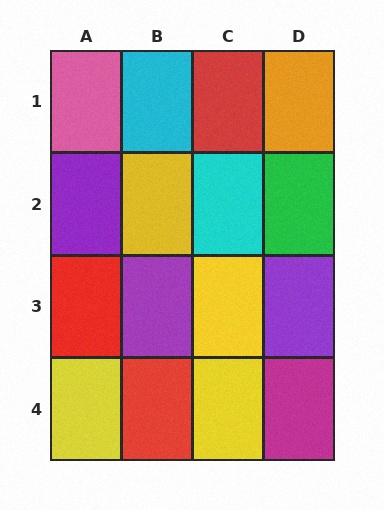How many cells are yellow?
4 cells are yellow.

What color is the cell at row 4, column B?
Red.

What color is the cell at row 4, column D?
Magenta.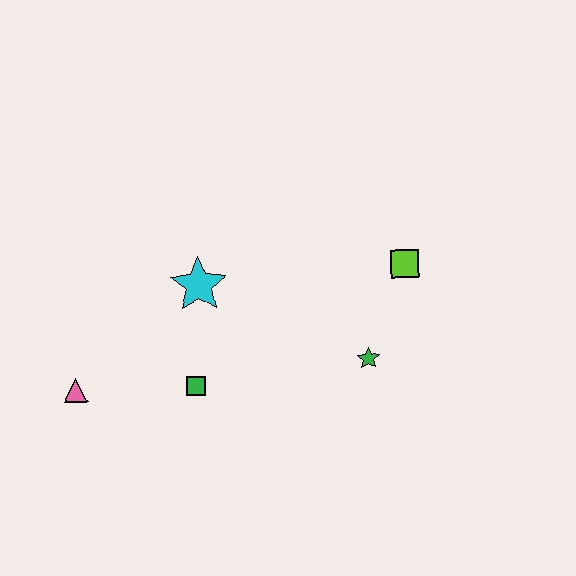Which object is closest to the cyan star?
The green square is closest to the cyan star.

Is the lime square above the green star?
Yes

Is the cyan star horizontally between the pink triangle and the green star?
Yes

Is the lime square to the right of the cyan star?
Yes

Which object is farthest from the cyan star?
The lime square is farthest from the cyan star.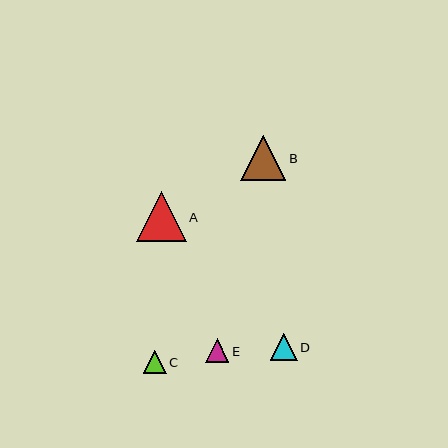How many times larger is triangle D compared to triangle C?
Triangle D is approximately 1.2 times the size of triangle C.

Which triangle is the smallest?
Triangle C is the smallest with a size of approximately 23 pixels.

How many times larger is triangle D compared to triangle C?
Triangle D is approximately 1.2 times the size of triangle C.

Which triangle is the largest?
Triangle A is the largest with a size of approximately 50 pixels.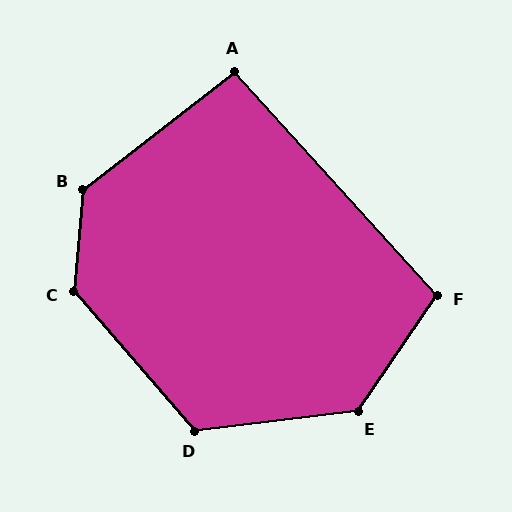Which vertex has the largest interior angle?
C, at approximately 134 degrees.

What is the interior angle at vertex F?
Approximately 103 degrees (obtuse).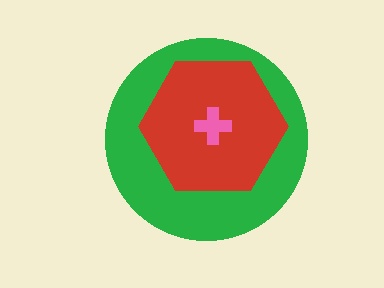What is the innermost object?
The pink cross.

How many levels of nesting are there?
3.